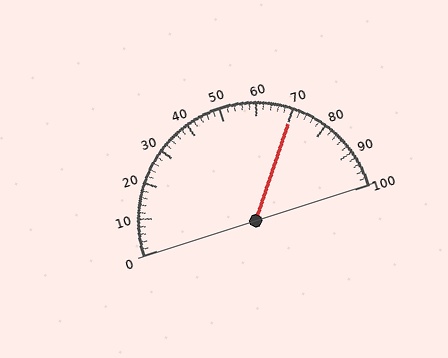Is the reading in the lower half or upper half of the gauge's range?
The reading is in the upper half of the range (0 to 100).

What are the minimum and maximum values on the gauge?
The gauge ranges from 0 to 100.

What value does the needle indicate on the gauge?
The needle indicates approximately 70.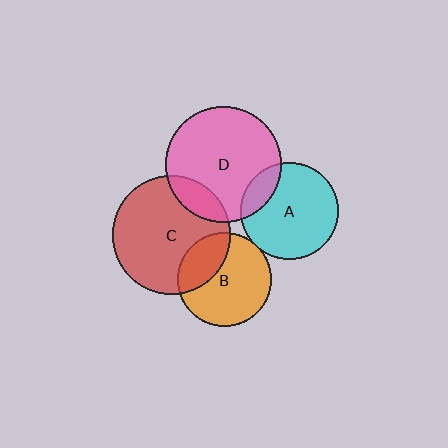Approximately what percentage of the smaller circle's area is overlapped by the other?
Approximately 30%.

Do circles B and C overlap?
Yes.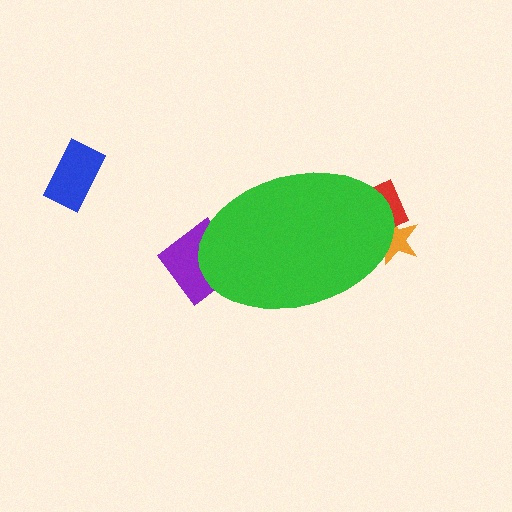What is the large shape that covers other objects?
A green ellipse.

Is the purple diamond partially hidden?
Yes, the purple diamond is partially hidden behind the green ellipse.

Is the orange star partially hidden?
Yes, the orange star is partially hidden behind the green ellipse.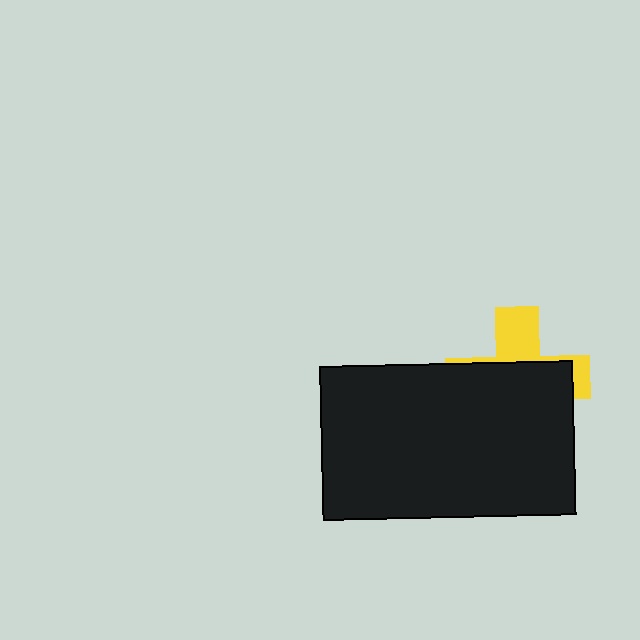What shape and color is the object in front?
The object in front is a black rectangle.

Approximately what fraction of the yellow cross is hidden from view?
Roughly 68% of the yellow cross is hidden behind the black rectangle.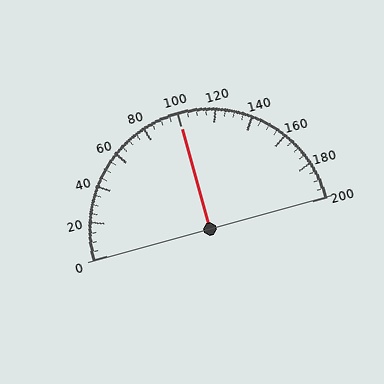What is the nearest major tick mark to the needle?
The nearest major tick mark is 100.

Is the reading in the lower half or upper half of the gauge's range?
The reading is in the upper half of the range (0 to 200).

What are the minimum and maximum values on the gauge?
The gauge ranges from 0 to 200.